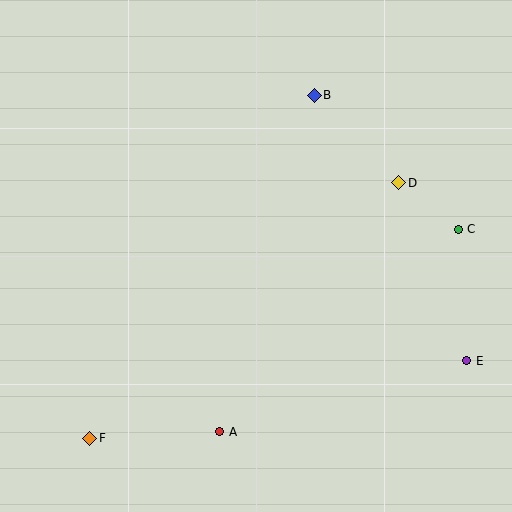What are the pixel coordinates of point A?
Point A is at (220, 432).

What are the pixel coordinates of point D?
Point D is at (399, 183).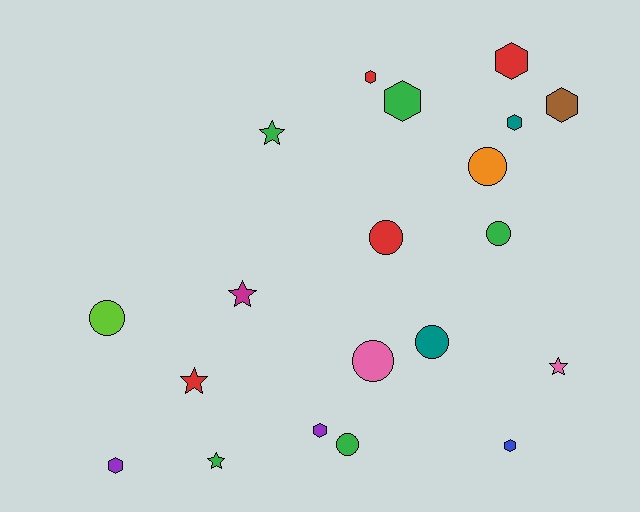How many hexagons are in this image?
There are 8 hexagons.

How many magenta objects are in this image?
There is 1 magenta object.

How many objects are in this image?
There are 20 objects.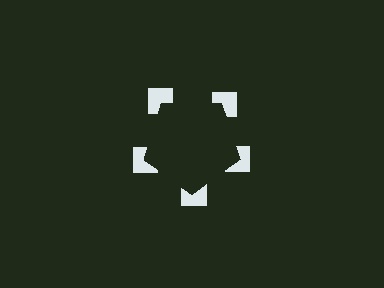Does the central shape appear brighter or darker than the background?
It typically appears slightly darker than the background, even though no actual brightness change is drawn.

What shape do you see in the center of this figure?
An illusory pentagon — its edges are inferred from the aligned wedge cuts in the notched squares, not physically drawn.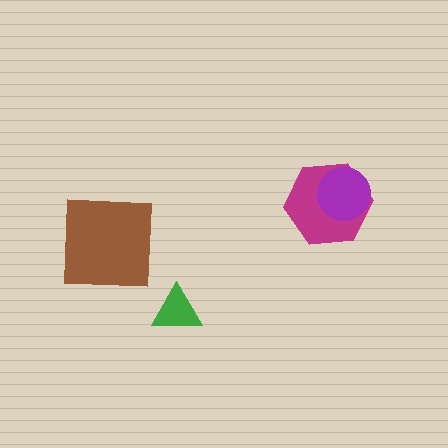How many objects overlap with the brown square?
0 objects overlap with the brown square.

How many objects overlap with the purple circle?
1 object overlaps with the purple circle.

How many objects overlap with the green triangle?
0 objects overlap with the green triangle.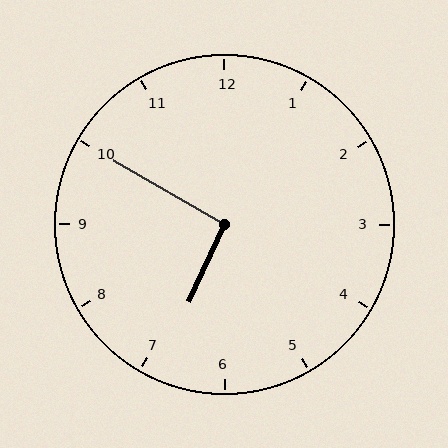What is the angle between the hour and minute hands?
Approximately 95 degrees.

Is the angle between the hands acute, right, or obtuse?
It is right.